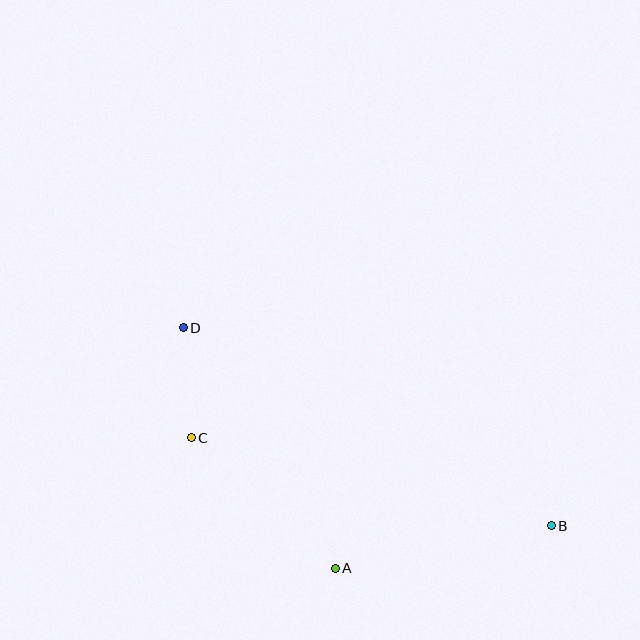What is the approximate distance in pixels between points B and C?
The distance between B and C is approximately 371 pixels.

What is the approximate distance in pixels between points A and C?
The distance between A and C is approximately 195 pixels.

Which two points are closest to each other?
Points C and D are closest to each other.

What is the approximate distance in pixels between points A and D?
The distance between A and D is approximately 285 pixels.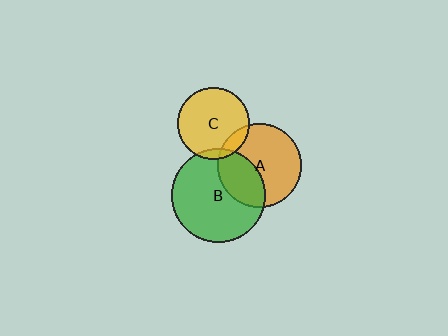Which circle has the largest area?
Circle B (green).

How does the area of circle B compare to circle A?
Approximately 1.3 times.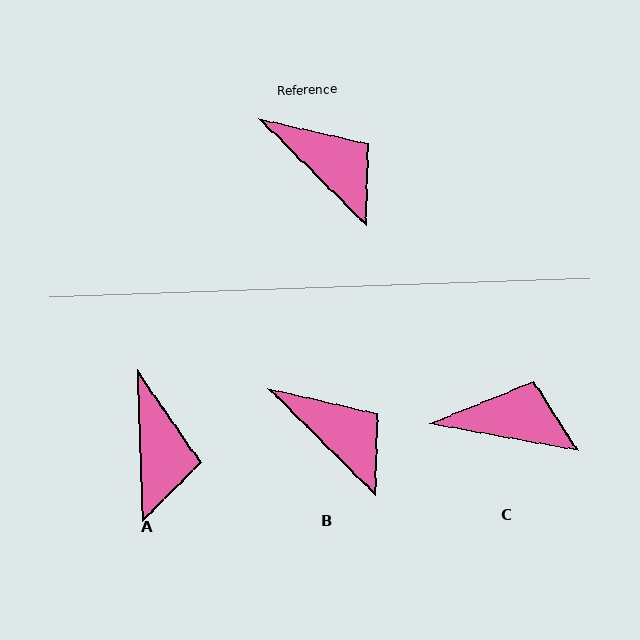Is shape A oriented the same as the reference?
No, it is off by about 43 degrees.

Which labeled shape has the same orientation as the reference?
B.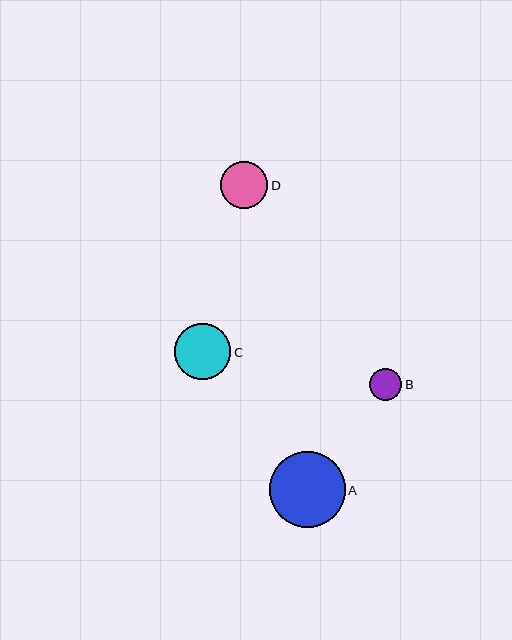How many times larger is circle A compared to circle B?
Circle A is approximately 2.4 times the size of circle B.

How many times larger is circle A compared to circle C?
Circle A is approximately 1.3 times the size of circle C.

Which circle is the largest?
Circle A is the largest with a size of approximately 76 pixels.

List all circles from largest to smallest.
From largest to smallest: A, C, D, B.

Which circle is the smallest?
Circle B is the smallest with a size of approximately 32 pixels.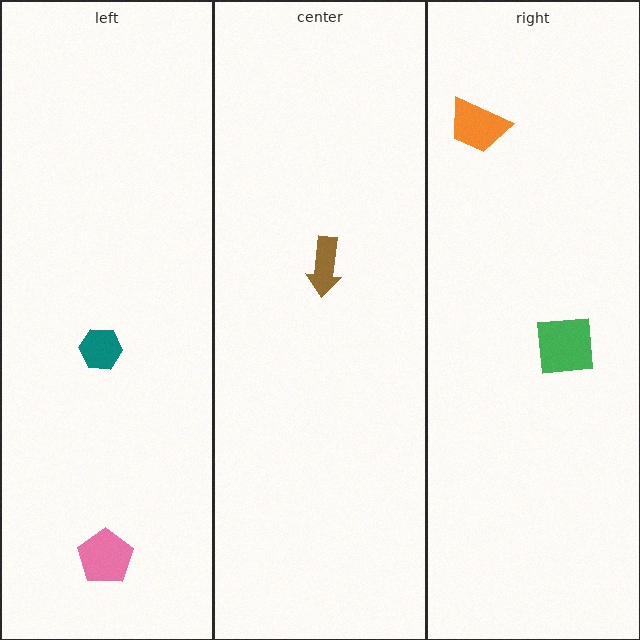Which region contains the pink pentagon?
The left region.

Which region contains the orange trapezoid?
The right region.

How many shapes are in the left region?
2.